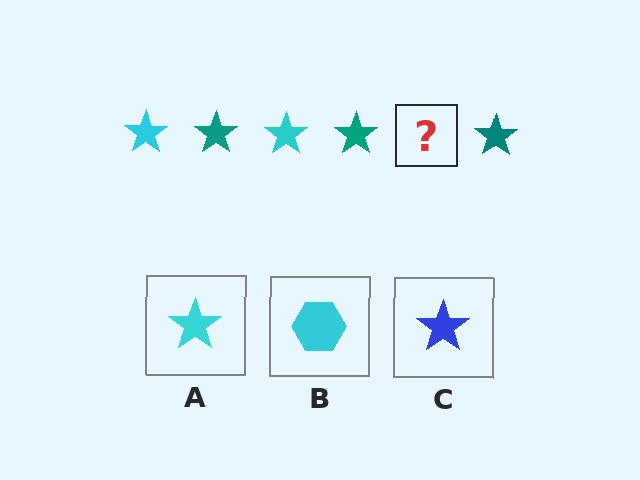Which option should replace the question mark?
Option A.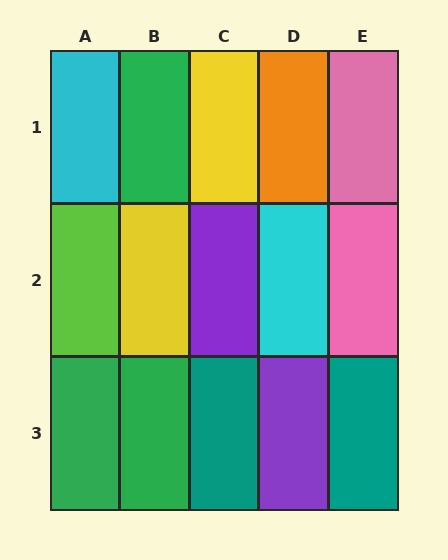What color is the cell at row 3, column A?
Green.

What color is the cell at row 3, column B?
Green.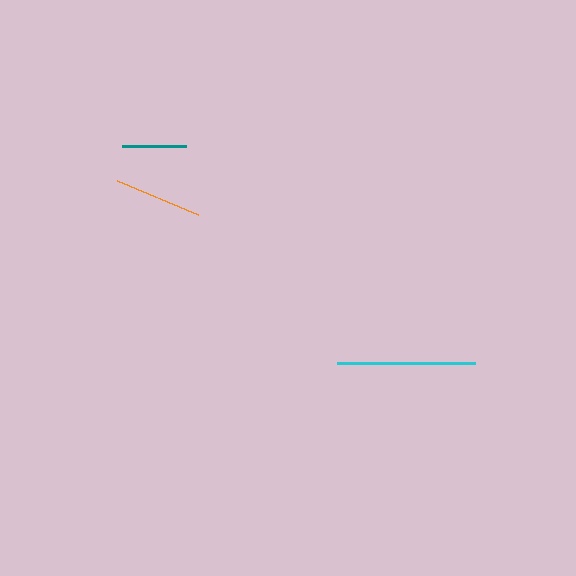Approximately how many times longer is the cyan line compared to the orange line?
The cyan line is approximately 1.6 times the length of the orange line.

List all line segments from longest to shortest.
From longest to shortest: cyan, orange, teal.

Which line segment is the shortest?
The teal line is the shortest at approximately 64 pixels.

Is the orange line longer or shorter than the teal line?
The orange line is longer than the teal line.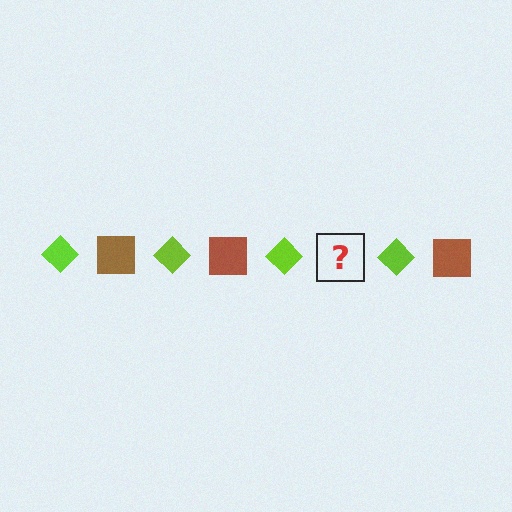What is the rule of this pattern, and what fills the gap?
The rule is that the pattern alternates between lime diamond and brown square. The gap should be filled with a brown square.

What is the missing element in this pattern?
The missing element is a brown square.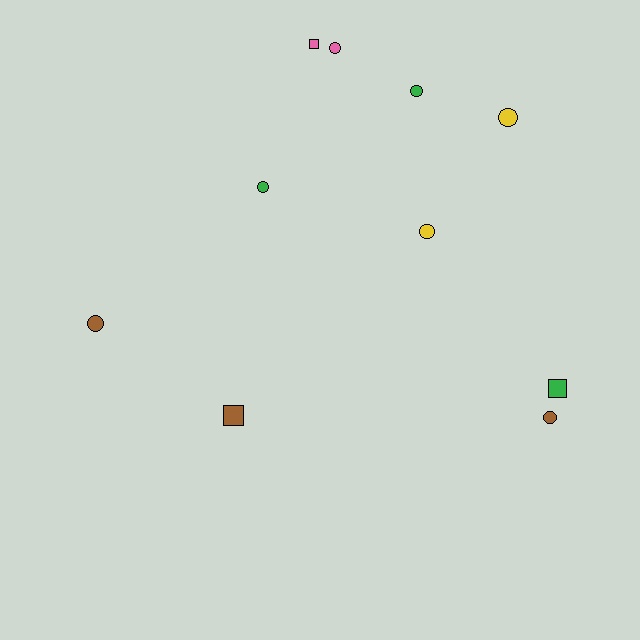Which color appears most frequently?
Brown, with 3 objects.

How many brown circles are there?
There are 2 brown circles.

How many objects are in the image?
There are 10 objects.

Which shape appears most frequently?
Circle, with 7 objects.